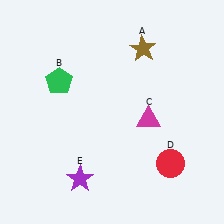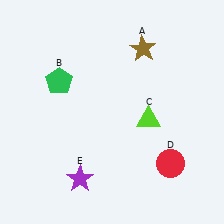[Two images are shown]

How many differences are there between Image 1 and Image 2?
There is 1 difference between the two images.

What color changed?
The triangle (C) changed from magenta in Image 1 to lime in Image 2.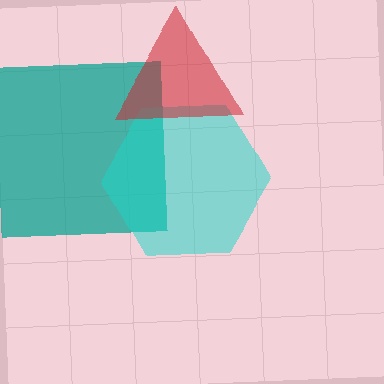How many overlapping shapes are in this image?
There are 3 overlapping shapes in the image.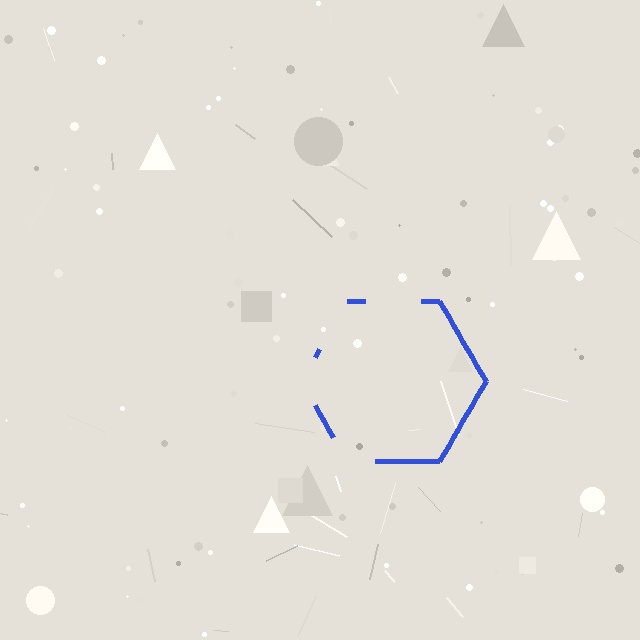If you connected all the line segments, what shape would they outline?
They would outline a hexagon.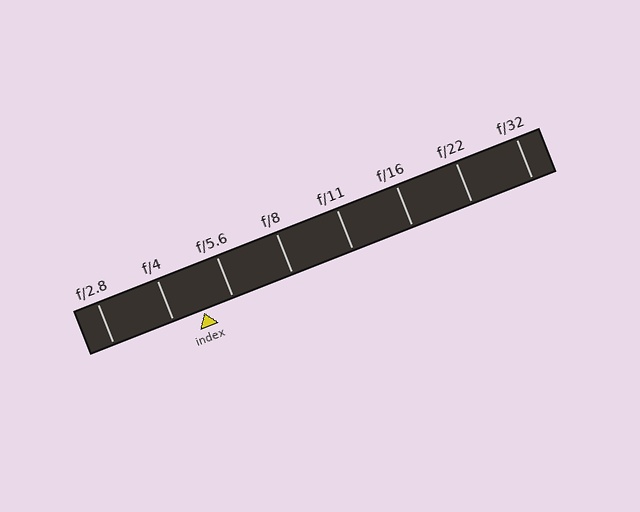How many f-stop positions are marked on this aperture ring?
There are 8 f-stop positions marked.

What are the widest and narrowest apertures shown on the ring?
The widest aperture shown is f/2.8 and the narrowest is f/32.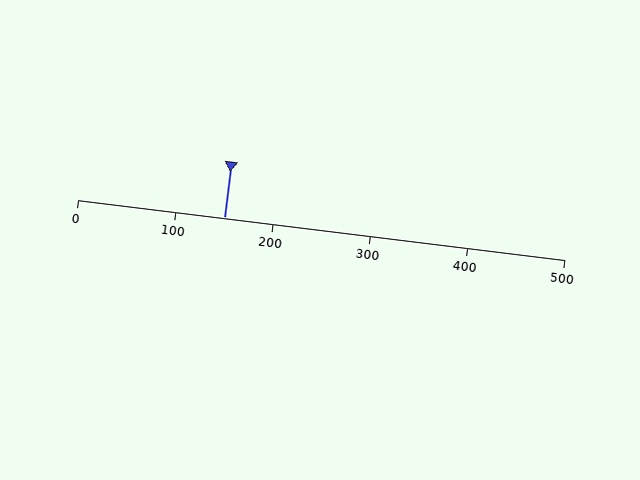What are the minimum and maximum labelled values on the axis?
The axis runs from 0 to 500.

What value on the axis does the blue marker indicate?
The marker indicates approximately 150.